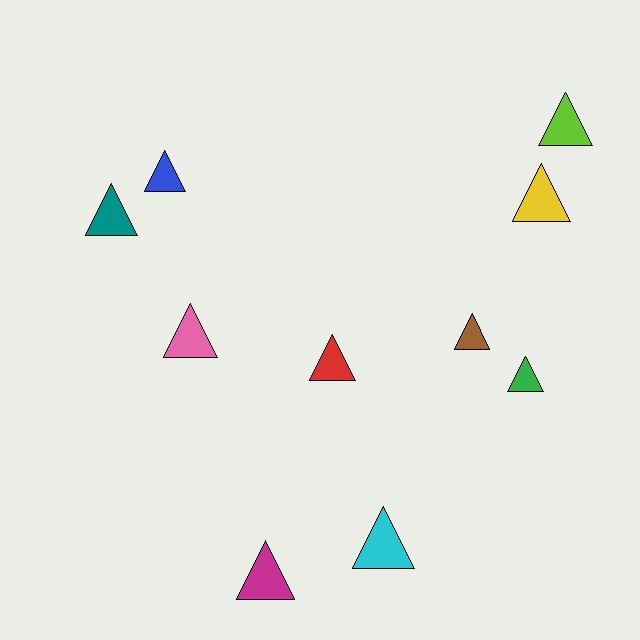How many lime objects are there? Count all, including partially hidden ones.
There is 1 lime object.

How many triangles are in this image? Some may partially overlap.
There are 10 triangles.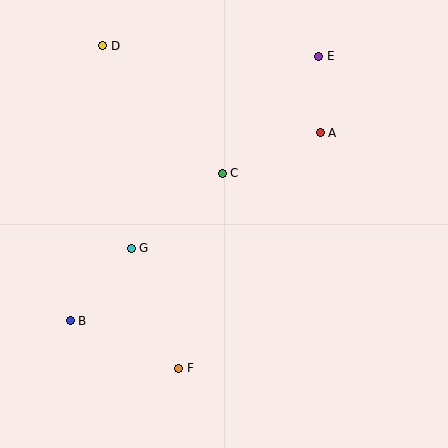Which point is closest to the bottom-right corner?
Point F is closest to the bottom-right corner.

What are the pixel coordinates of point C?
Point C is at (222, 173).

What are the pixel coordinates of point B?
Point B is at (70, 321).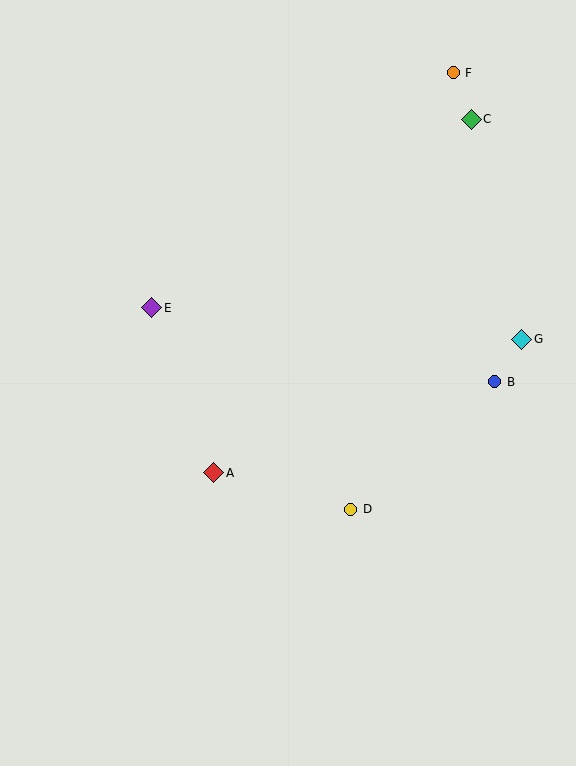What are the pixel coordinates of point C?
Point C is at (471, 119).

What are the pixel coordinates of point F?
Point F is at (453, 73).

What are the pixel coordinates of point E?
Point E is at (152, 308).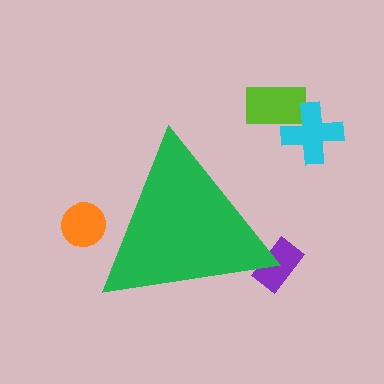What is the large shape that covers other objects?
A green triangle.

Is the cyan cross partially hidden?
No, the cyan cross is fully visible.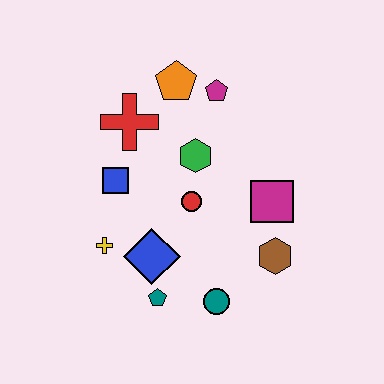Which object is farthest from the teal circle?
The orange pentagon is farthest from the teal circle.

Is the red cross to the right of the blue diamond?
No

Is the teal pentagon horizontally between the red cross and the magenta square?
Yes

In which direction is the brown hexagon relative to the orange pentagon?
The brown hexagon is below the orange pentagon.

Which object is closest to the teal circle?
The teal pentagon is closest to the teal circle.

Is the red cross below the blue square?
No